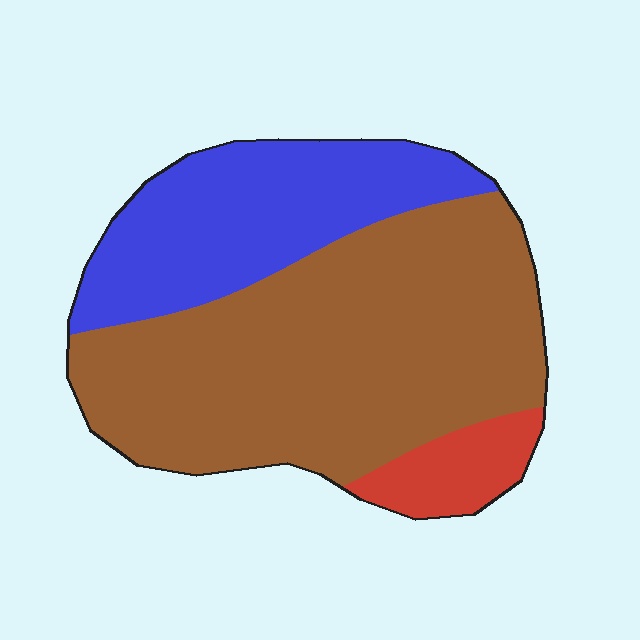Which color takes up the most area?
Brown, at roughly 60%.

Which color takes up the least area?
Red, at roughly 10%.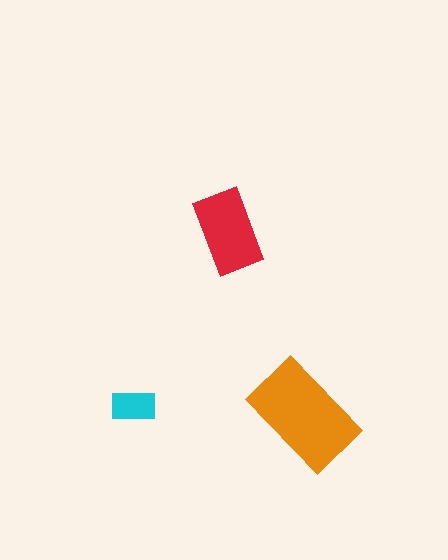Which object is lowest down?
The orange rectangle is bottommost.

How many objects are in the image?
There are 3 objects in the image.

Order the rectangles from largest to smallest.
the orange one, the red one, the cyan one.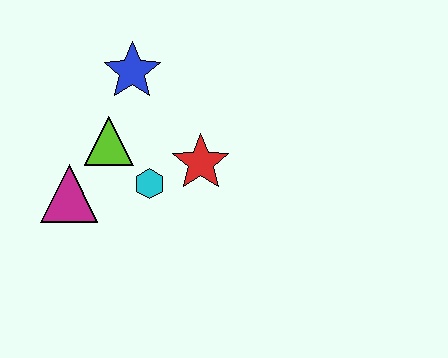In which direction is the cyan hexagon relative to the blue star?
The cyan hexagon is below the blue star.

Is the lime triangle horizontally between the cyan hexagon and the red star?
No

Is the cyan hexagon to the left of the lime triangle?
No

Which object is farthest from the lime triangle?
The red star is farthest from the lime triangle.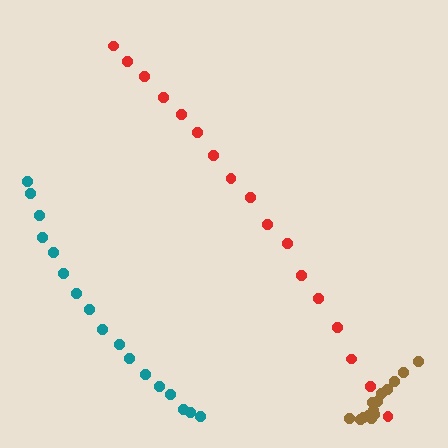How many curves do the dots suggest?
There are 3 distinct paths.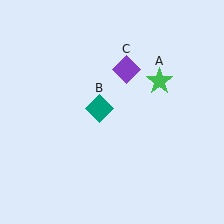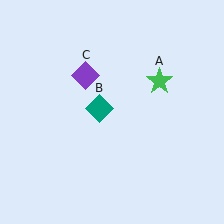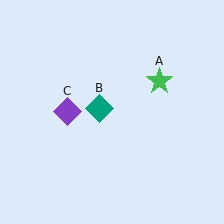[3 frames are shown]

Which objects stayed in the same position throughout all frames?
Green star (object A) and teal diamond (object B) remained stationary.